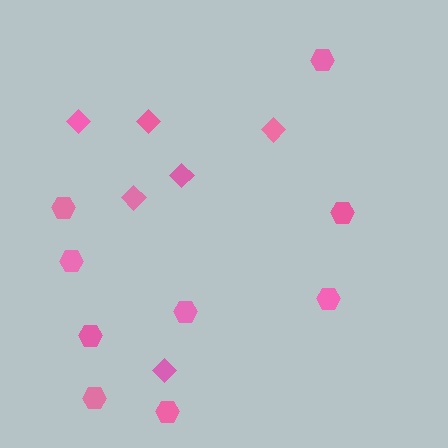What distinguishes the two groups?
There are 2 groups: one group of hexagons (9) and one group of diamonds (6).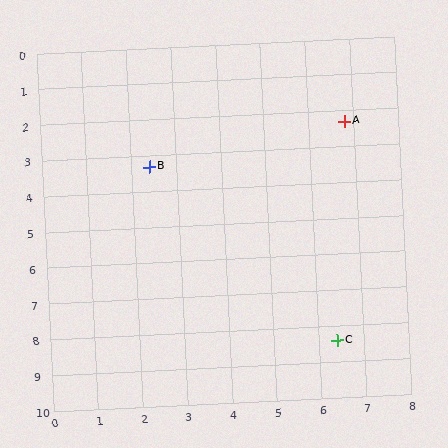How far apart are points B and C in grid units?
Points B and C are about 6.5 grid units apart.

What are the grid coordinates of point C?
Point C is at approximately (6.4, 8.4).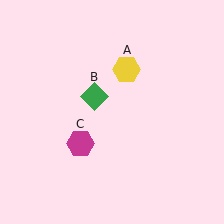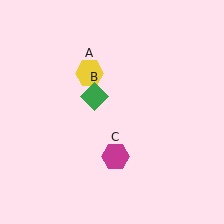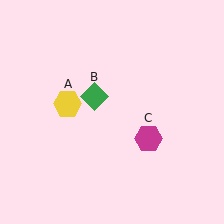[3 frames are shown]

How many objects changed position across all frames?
2 objects changed position: yellow hexagon (object A), magenta hexagon (object C).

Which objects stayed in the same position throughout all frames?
Green diamond (object B) remained stationary.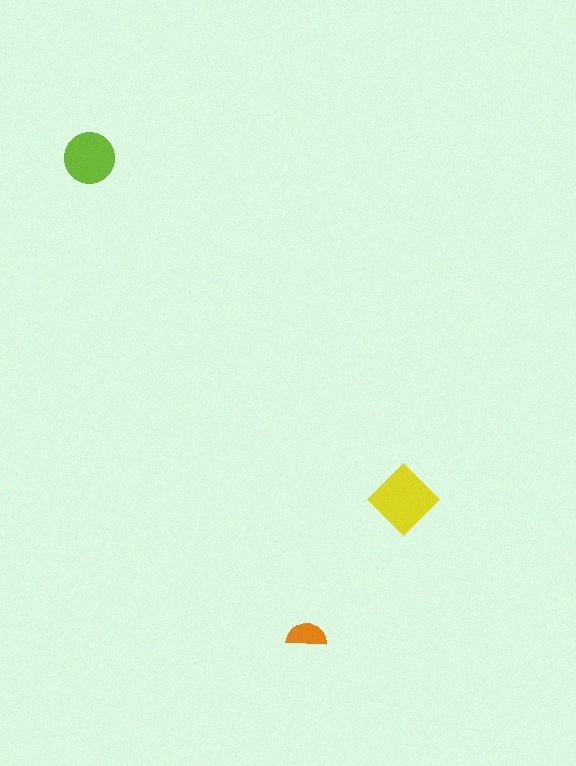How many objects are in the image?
There are 3 objects in the image.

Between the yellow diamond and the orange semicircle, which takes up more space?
The yellow diamond.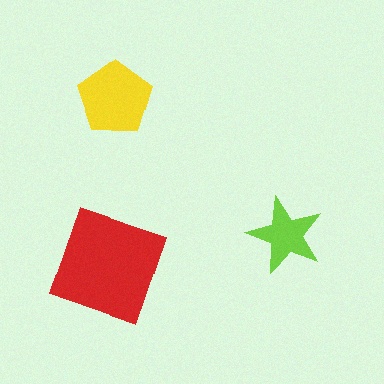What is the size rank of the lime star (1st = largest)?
3rd.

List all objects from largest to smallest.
The red diamond, the yellow pentagon, the lime star.